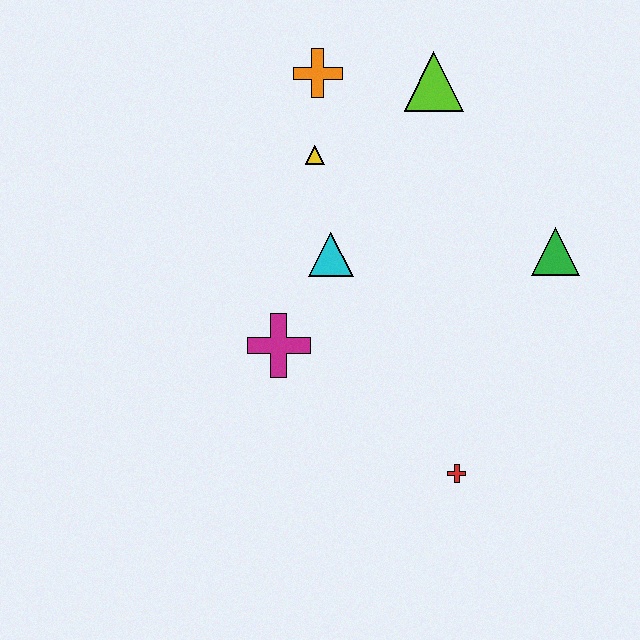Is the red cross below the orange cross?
Yes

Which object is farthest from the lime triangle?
The red cross is farthest from the lime triangle.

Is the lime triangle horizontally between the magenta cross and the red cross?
Yes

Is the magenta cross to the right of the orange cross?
No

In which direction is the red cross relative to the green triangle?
The red cross is below the green triangle.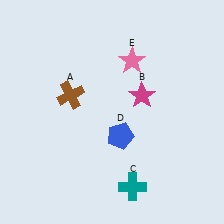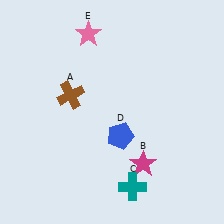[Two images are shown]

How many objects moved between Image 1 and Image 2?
2 objects moved between the two images.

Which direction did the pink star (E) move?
The pink star (E) moved left.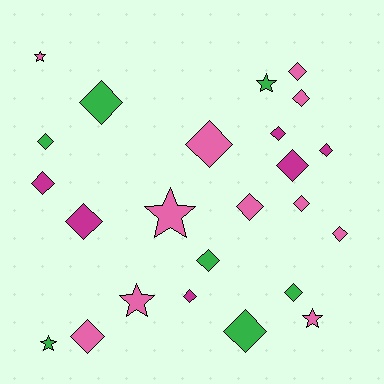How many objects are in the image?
There are 24 objects.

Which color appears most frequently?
Pink, with 11 objects.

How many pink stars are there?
There are 4 pink stars.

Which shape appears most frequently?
Diamond, with 18 objects.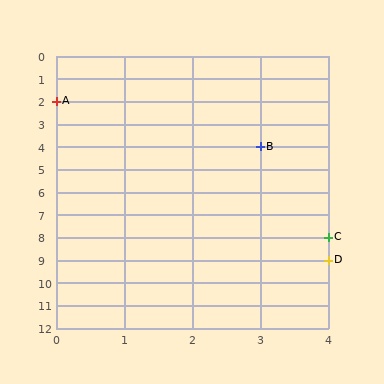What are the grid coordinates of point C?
Point C is at grid coordinates (4, 8).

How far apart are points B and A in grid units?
Points B and A are 3 columns and 2 rows apart (about 3.6 grid units diagonally).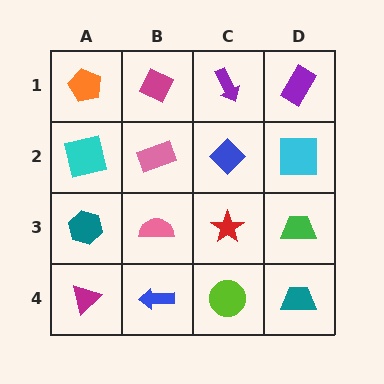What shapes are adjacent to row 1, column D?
A cyan square (row 2, column D), a purple arrow (row 1, column C).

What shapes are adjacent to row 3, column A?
A cyan square (row 2, column A), a magenta triangle (row 4, column A), a pink semicircle (row 3, column B).